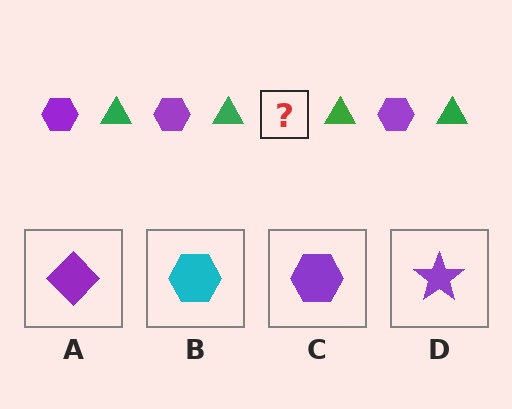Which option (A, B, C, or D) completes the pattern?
C.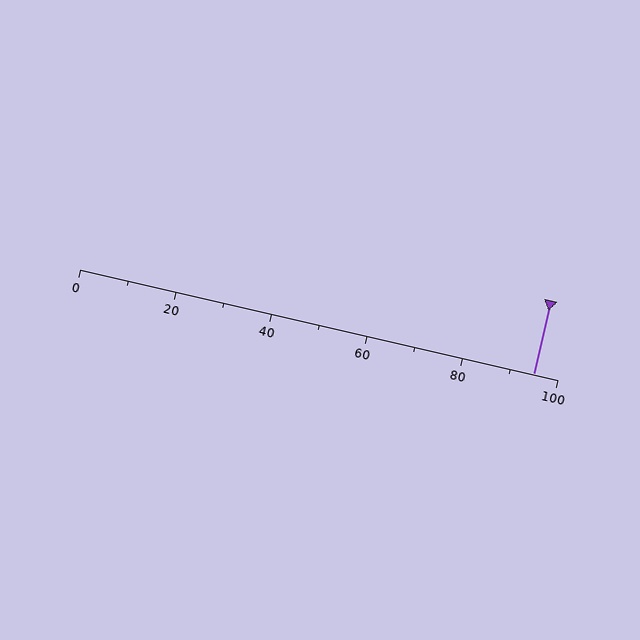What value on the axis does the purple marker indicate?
The marker indicates approximately 95.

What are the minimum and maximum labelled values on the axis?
The axis runs from 0 to 100.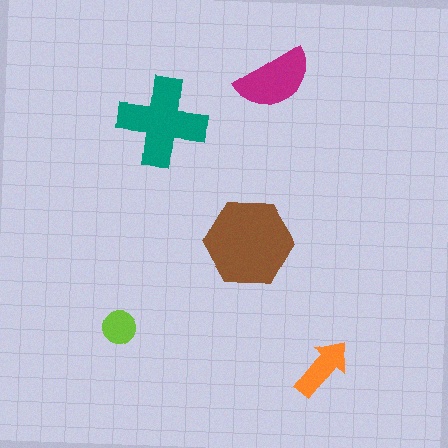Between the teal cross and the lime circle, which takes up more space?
The teal cross.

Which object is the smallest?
The lime circle.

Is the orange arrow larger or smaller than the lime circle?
Larger.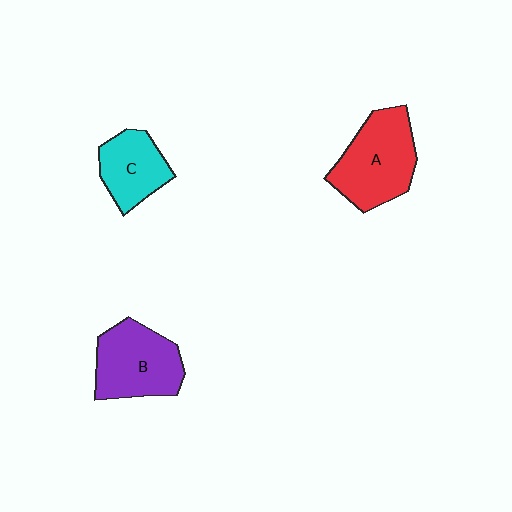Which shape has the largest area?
Shape A (red).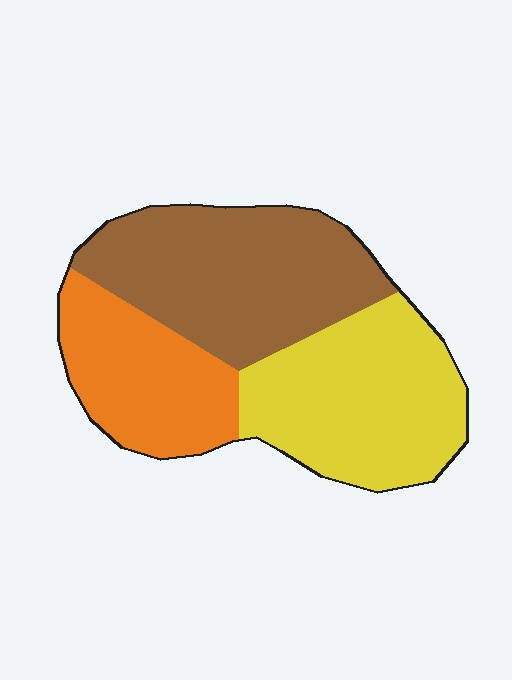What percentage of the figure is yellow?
Yellow takes up about three eighths (3/8) of the figure.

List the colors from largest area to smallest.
From largest to smallest: brown, yellow, orange.